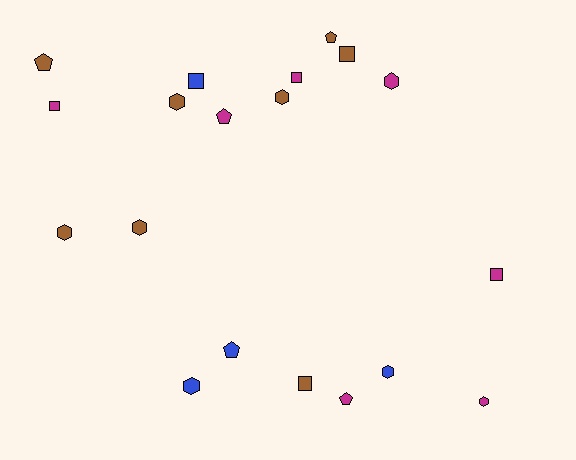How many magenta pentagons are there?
There are 2 magenta pentagons.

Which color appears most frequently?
Brown, with 8 objects.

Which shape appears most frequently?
Hexagon, with 8 objects.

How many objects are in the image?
There are 19 objects.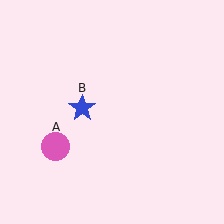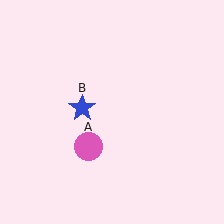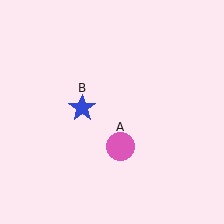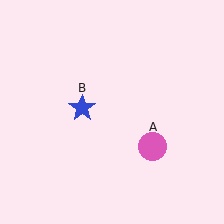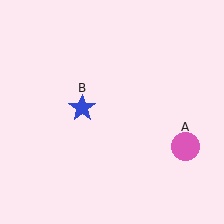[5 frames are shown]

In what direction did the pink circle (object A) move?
The pink circle (object A) moved right.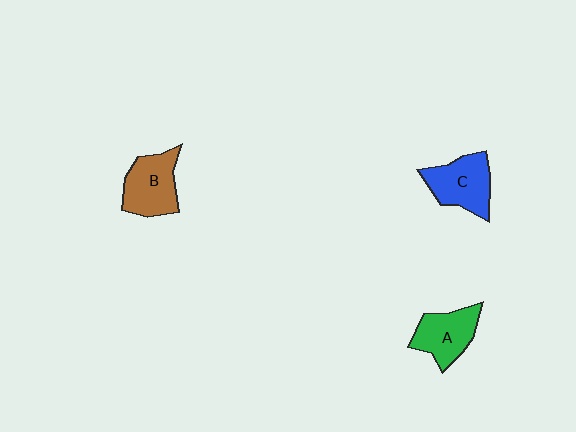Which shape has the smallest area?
Shape A (green).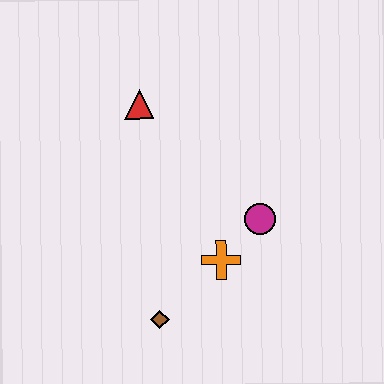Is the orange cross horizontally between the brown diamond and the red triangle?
No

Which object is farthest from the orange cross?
The red triangle is farthest from the orange cross.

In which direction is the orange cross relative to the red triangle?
The orange cross is below the red triangle.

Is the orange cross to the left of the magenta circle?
Yes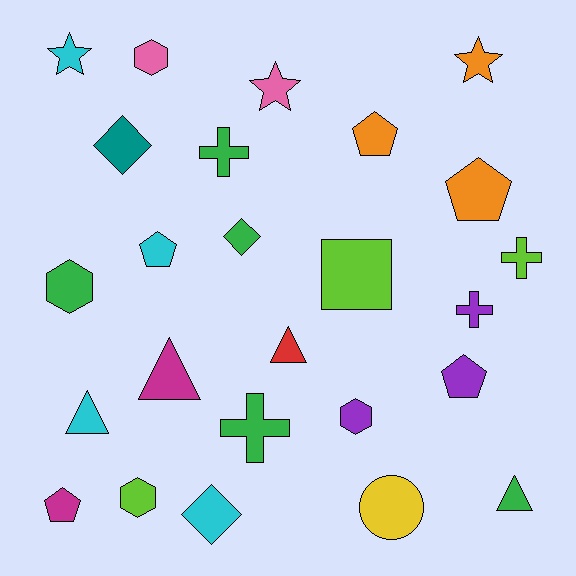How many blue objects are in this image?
There are no blue objects.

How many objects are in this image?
There are 25 objects.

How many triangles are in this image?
There are 4 triangles.